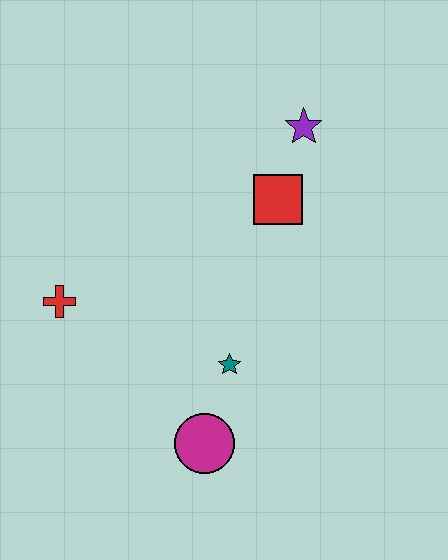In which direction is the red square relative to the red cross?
The red square is to the right of the red cross.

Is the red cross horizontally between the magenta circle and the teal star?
No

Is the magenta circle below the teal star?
Yes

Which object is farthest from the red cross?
The purple star is farthest from the red cross.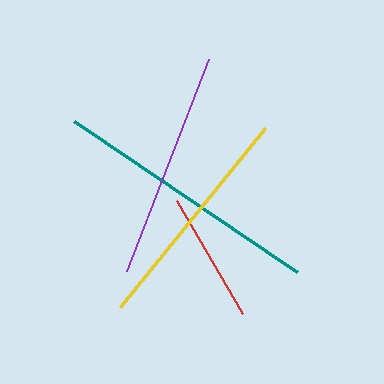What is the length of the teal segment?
The teal segment is approximately 269 pixels long.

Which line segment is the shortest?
The red line is the shortest at approximately 131 pixels.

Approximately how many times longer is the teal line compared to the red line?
The teal line is approximately 2.1 times the length of the red line.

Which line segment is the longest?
The teal line is the longest at approximately 269 pixels.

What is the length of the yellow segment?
The yellow segment is approximately 230 pixels long.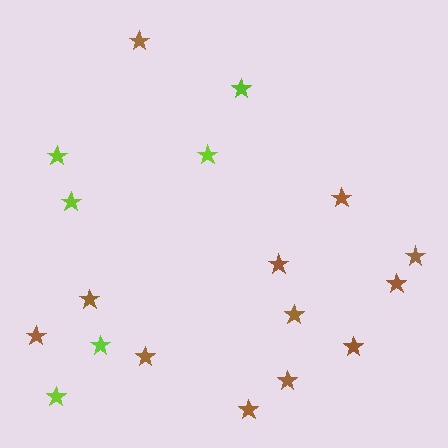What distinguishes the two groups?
There are 2 groups: one group of brown stars (12) and one group of lime stars (6).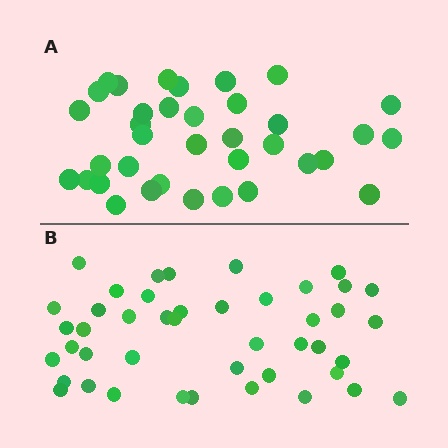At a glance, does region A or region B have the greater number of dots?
Region B (the bottom region) has more dots.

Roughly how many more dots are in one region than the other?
Region B has roughly 8 or so more dots than region A.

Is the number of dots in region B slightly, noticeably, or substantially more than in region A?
Region B has only slightly more — the two regions are fairly close. The ratio is roughly 1.2 to 1.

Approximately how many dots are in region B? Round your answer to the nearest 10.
About 40 dots. (The exact count is 44, which rounds to 40.)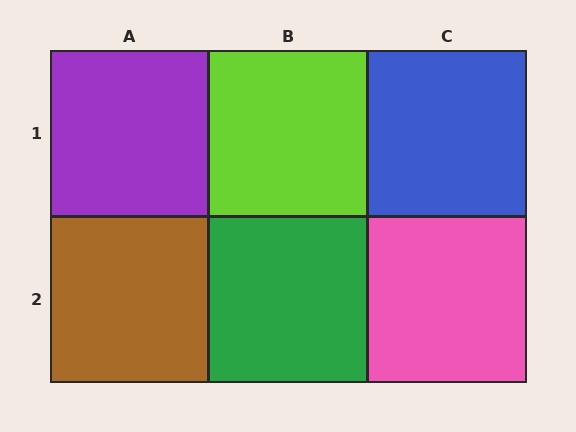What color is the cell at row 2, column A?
Brown.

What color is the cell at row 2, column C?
Pink.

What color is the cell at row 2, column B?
Green.